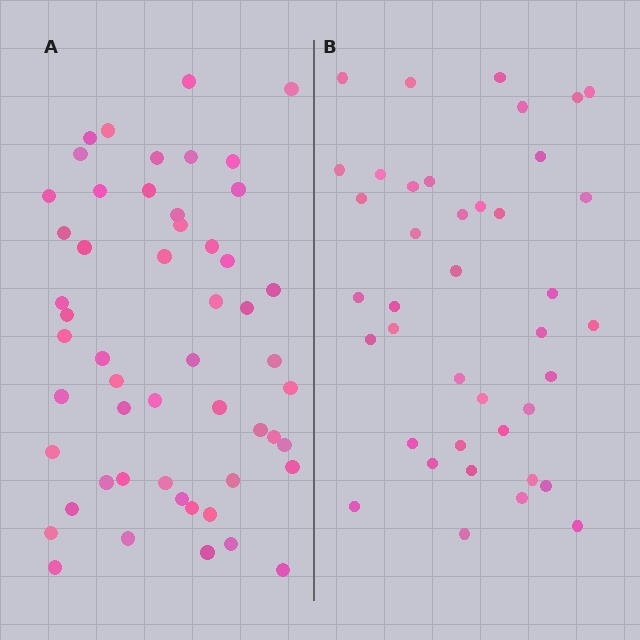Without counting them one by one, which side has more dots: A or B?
Region A (the left region) has more dots.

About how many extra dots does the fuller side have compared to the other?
Region A has approximately 15 more dots than region B.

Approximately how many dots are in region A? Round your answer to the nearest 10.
About 50 dots. (The exact count is 53, which rounds to 50.)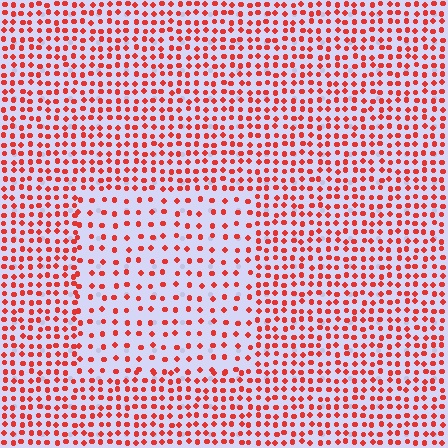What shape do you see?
I see a rectangle.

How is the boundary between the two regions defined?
The boundary is defined by a change in element density (approximately 1.9x ratio). All elements are the same color, size, and shape.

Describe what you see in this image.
The image contains small red elements arranged at two different densities. A rectangle-shaped region is visible where the elements are less densely packed than the surrounding area.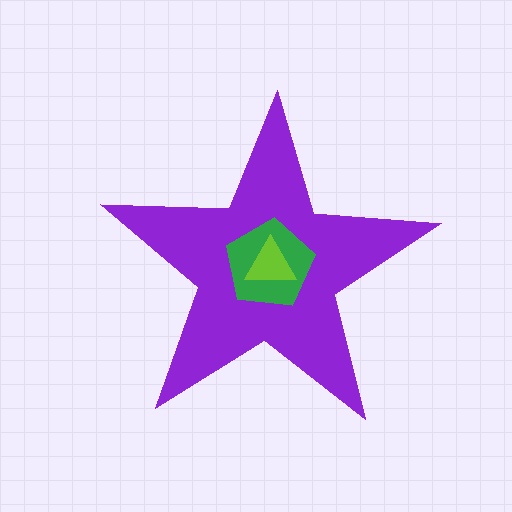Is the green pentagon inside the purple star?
Yes.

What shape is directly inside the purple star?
The green pentagon.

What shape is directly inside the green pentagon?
The lime triangle.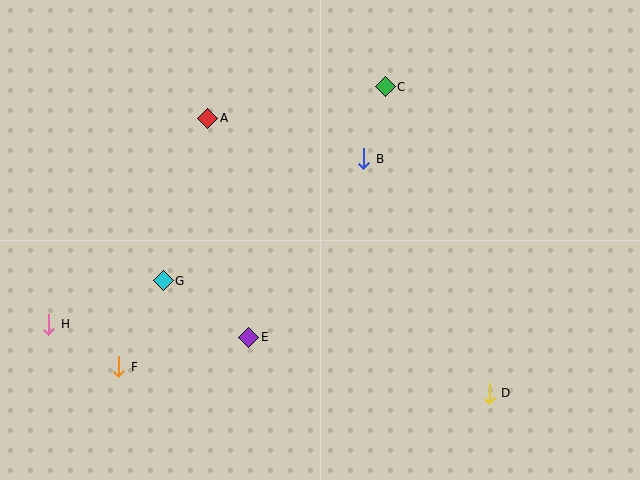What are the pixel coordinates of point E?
Point E is at (249, 337).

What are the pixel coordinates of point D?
Point D is at (489, 393).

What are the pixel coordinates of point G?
Point G is at (163, 281).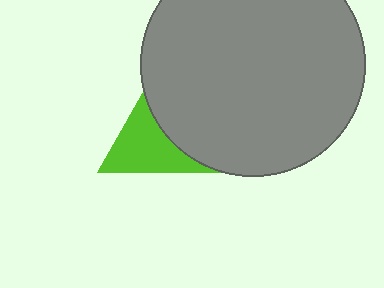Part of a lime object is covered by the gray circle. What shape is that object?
It is a triangle.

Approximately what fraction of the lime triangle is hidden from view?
Roughly 41% of the lime triangle is hidden behind the gray circle.